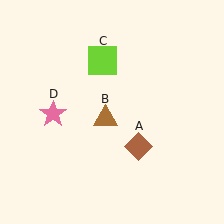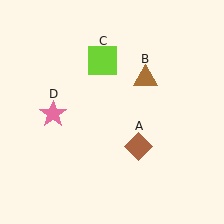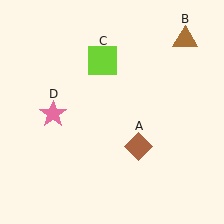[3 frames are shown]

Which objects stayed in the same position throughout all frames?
Brown diamond (object A) and lime square (object C) and pink star (object D) remained stationary.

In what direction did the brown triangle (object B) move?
The brown triangle (object B) moved up and to the right.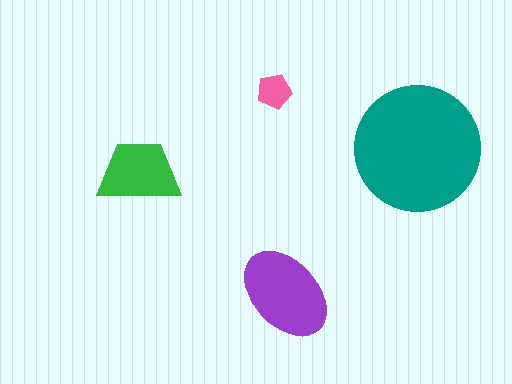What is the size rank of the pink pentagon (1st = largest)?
4th.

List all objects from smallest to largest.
The pink pentagon, the green trapezoid, the purple ellipse, the teal circle.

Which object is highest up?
The pink pentagon is topmost.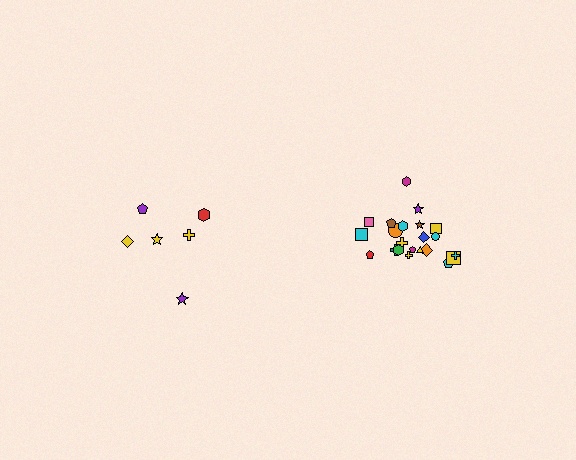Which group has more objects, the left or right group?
The right group.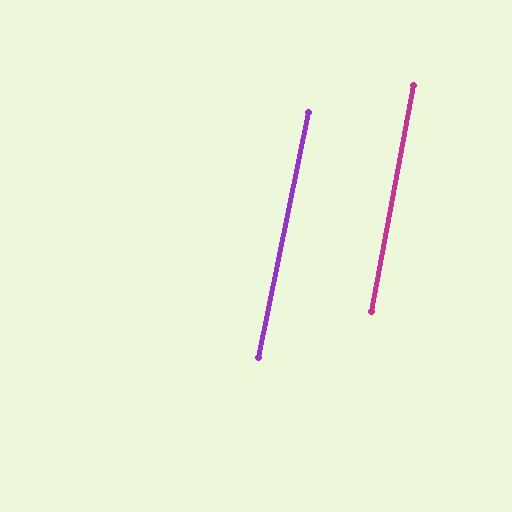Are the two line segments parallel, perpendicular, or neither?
Parallel — their directions differ by only 0.8°.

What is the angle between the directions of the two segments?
Approximately 1 degree.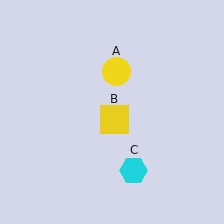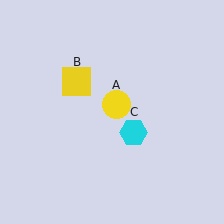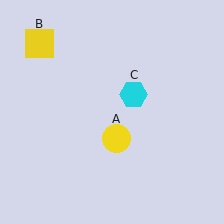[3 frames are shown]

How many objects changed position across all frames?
3 objects changed position: yellow circle (object A), yellow square (object B), cyan hexagon (object C).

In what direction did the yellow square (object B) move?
The yellow square (object B) moved up and to the left.